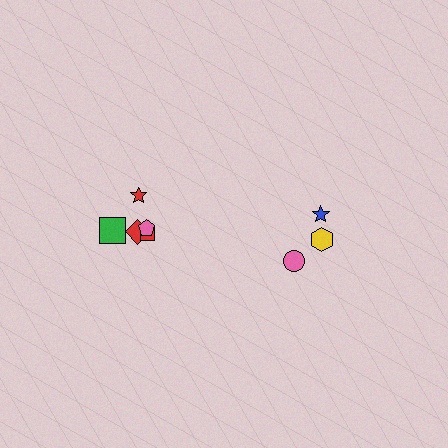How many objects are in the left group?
There are 5 objects.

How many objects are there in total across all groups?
There are 8 objects.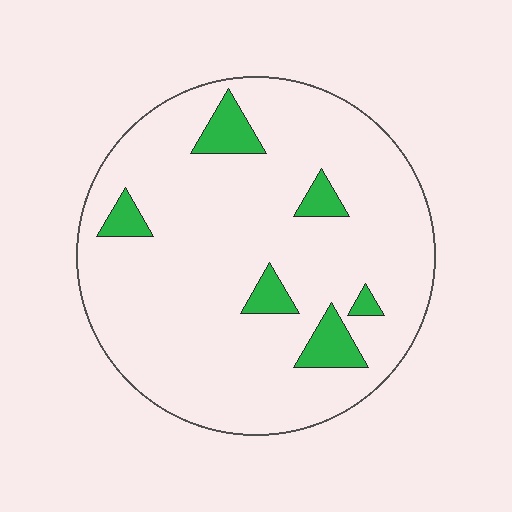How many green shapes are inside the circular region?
6.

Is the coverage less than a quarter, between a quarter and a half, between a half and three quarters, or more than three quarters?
Less than a quarter.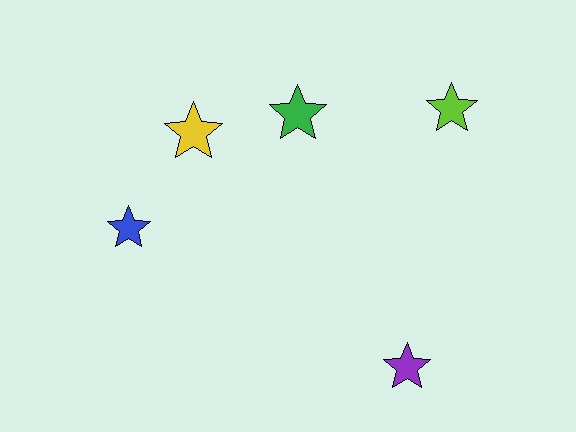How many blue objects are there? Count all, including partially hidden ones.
There is 1 blue object.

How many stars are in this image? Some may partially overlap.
There are 5 stars.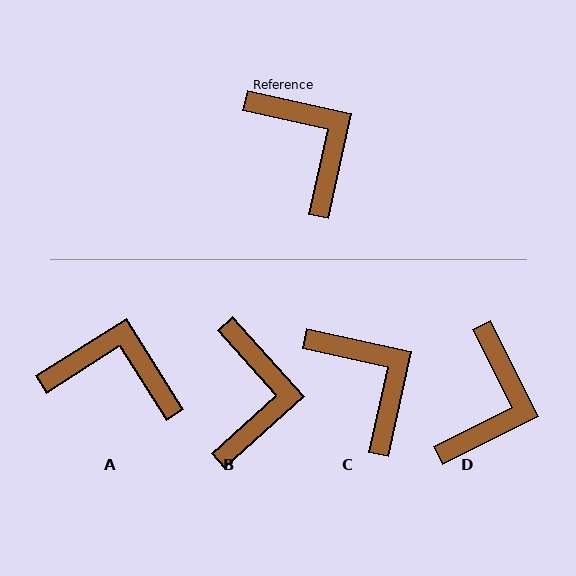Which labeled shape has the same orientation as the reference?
C.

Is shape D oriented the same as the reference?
No, it is off by about 51 degrees.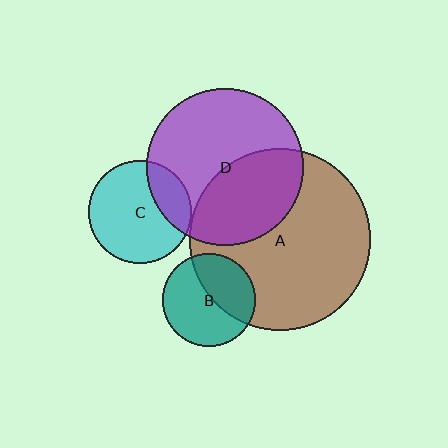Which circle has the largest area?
Circle A (brown).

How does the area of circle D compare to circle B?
Approximately 2.9 times.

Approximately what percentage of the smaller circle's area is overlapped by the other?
Approximately 25%.